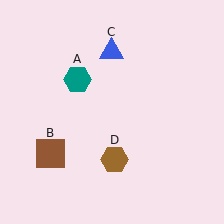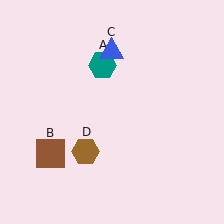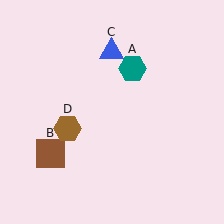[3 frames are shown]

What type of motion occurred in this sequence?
The teal hexagon (object A), brown hexagon (object D) rotated clockwise around the center of the scene.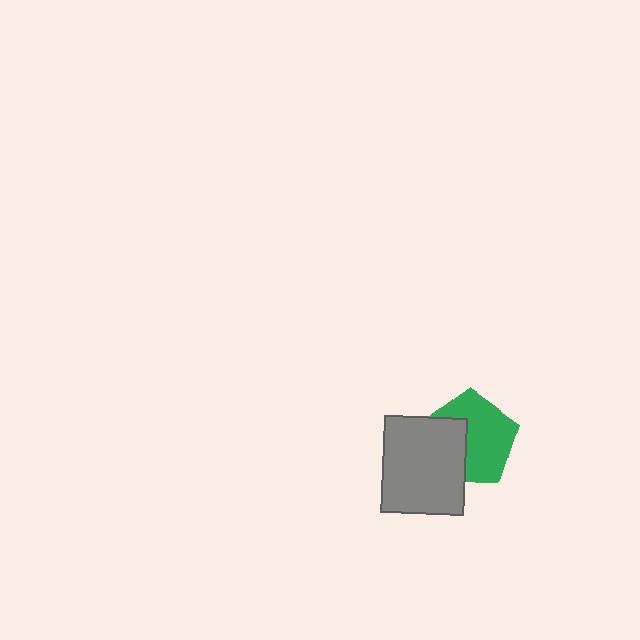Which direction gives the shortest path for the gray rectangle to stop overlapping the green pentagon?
Moving left gives the shortest separation.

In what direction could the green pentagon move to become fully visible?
The green pentagon could move right. That would shift it out from behind the gray rectangle entirely.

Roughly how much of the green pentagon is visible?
About half of it is visible (roughly 62%).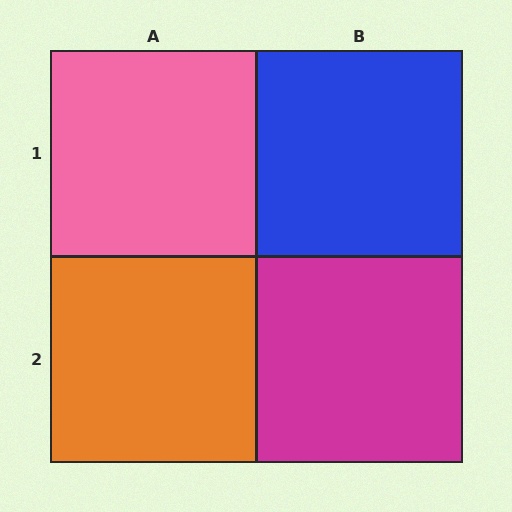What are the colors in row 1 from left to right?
Pink, blue.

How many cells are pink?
1 cell is pink.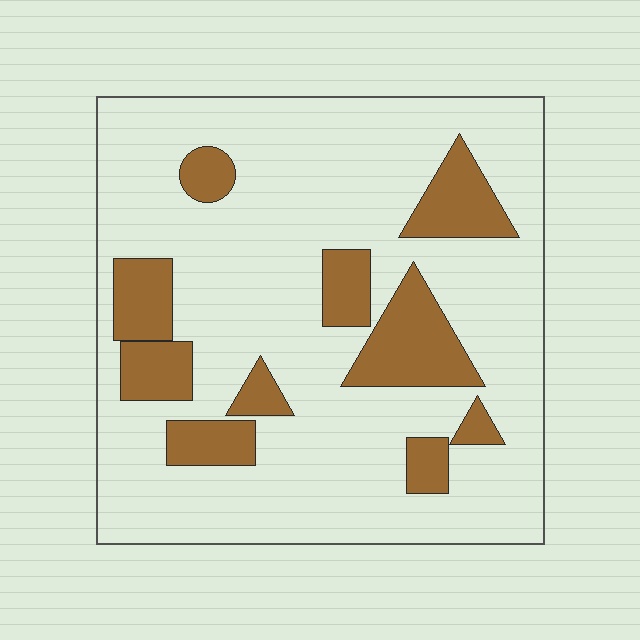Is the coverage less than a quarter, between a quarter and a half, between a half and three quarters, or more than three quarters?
Less than a quarter.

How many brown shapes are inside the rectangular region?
10.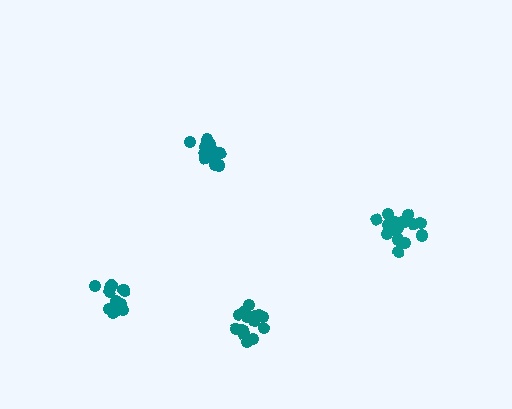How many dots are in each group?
Group 1: 16 dots, Group 2: 17 dots, Group 3: 12 dots, Group 4: 15 dots (60 total).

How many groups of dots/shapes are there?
There are 4 groups.